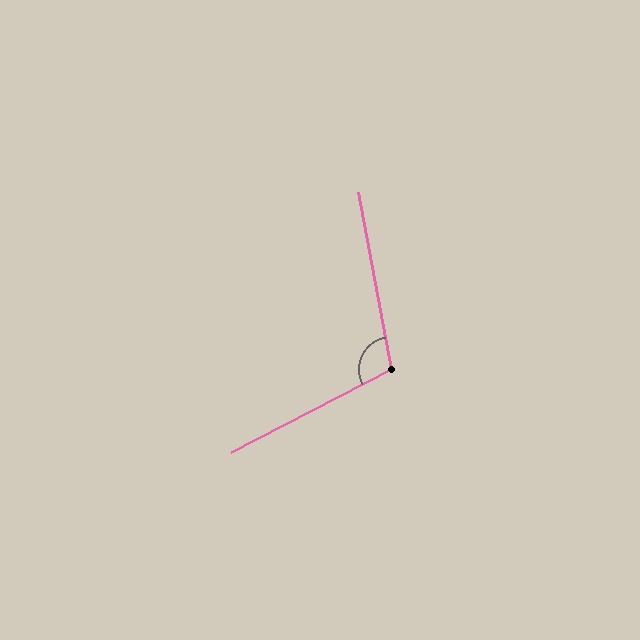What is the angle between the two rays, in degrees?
Approximately 107 degrees.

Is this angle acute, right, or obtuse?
It is obtuse.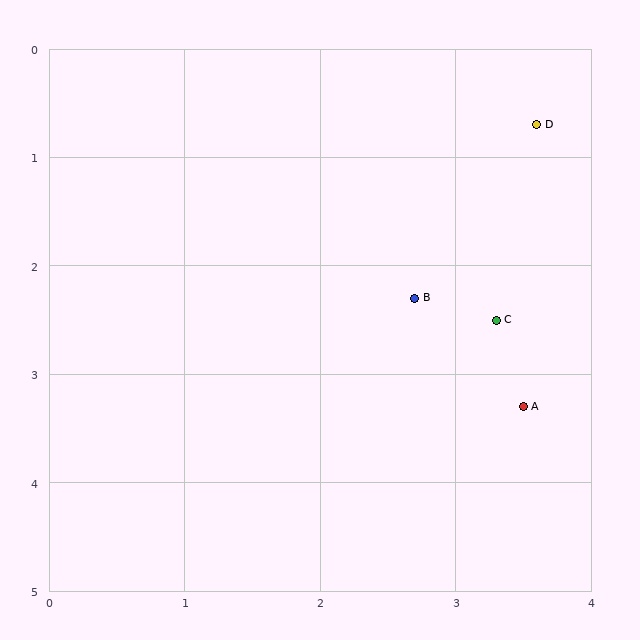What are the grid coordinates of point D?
Point D is at approximately (3.6, 0.7).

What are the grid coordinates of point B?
Point B is at approximately (2.7, 2.3).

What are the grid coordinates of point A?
Point A is at approximately (3.5, 3.3).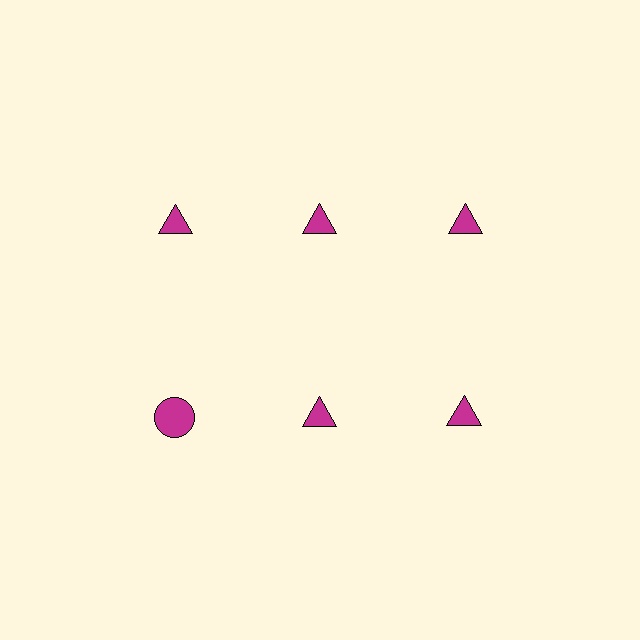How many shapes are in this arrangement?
There are 6 shapes arranged in a grid pattern.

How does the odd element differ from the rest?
It has a different shape: circle instead of triangle.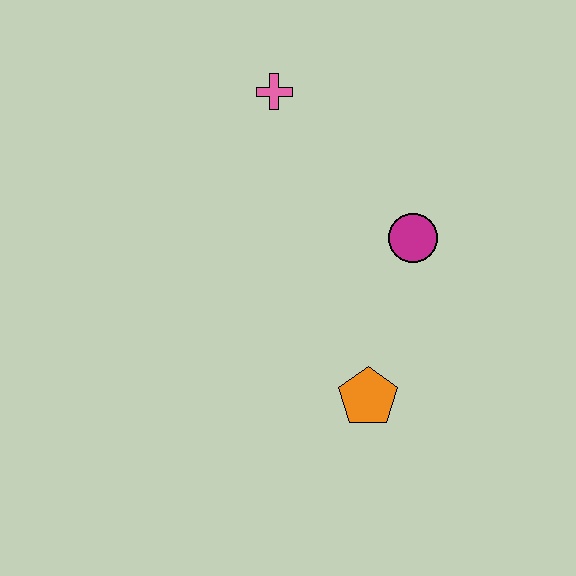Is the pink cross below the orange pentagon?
No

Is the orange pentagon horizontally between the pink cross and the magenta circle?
Yes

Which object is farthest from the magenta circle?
The pink cross is farthest from the magenta circle.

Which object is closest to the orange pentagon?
The magenta circle is closest to the orange pentagon.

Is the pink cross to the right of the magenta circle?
No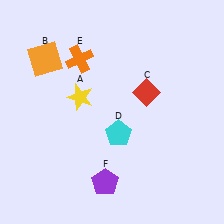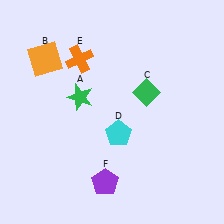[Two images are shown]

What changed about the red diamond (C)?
In Image 1, C is red. In Image 2, it changed to green.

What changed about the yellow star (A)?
In Image 1, A is yellow. In Image 2, it changed to green.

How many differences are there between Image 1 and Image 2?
There are 2 differences between the two images.